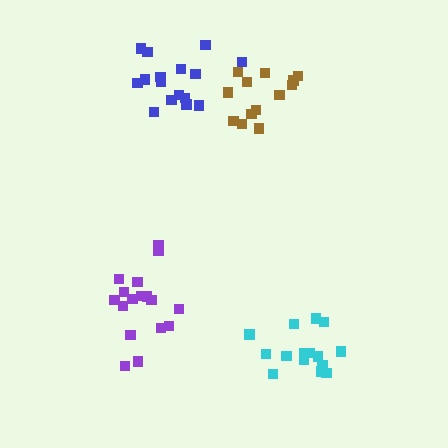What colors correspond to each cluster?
The clusters are colored: brown, cyan, purple, blue.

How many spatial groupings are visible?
There are 4 spatial groupings.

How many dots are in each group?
Group 1: 13 dots, Group 2: 15 dots, Group 3: 17 dots, Group 4: 16 dots (61 total).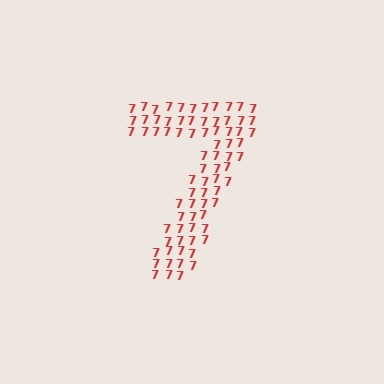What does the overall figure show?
The overall figure shows the digit 7.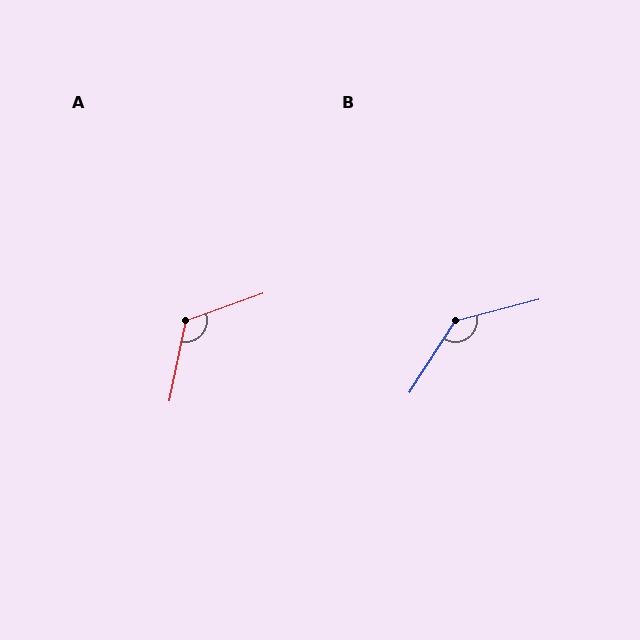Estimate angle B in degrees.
Approximately 137 degrees.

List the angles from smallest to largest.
A (122°), B (137°).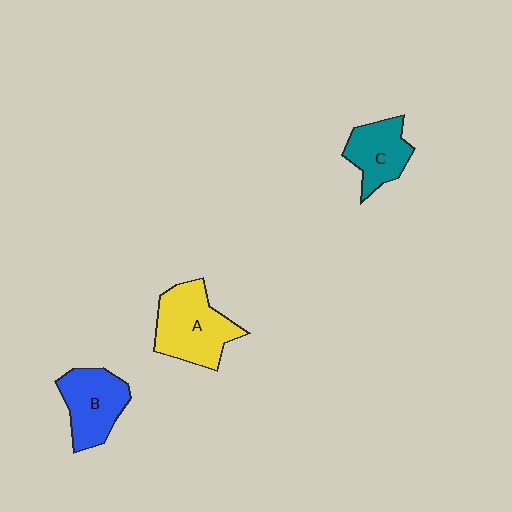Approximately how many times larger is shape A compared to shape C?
Approximately 1.5 times.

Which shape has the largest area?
Shape A (yellow).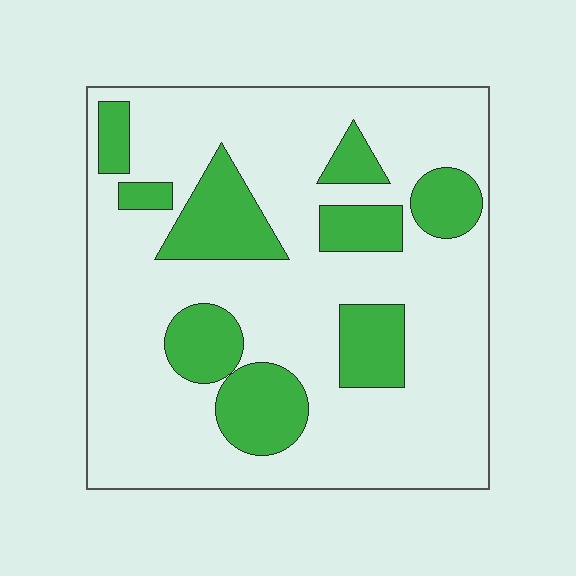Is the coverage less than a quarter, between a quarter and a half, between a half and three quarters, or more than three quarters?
Less than a quarter.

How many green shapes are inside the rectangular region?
9.